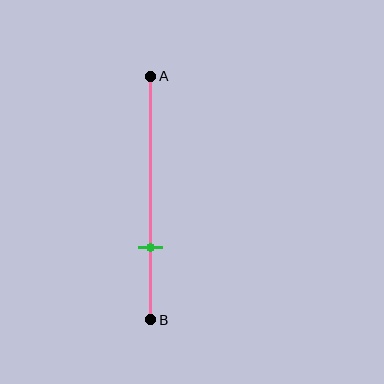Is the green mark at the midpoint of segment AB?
No, the mark is at about 70% from A, not at the 50% midpoint.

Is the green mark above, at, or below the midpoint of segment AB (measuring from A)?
The green mark is below the midpoint of segment AB.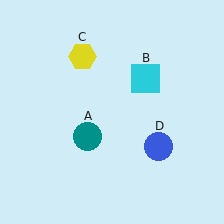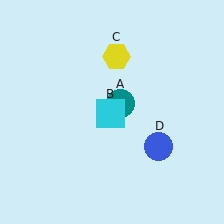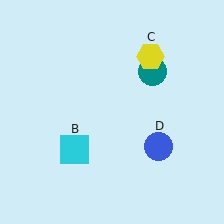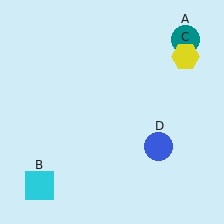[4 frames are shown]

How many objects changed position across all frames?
3 objects changed position: teal circle (object A), cyan square (object B), yellow hexagon (object C).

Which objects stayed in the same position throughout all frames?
Blue circle (object D) remained stationary.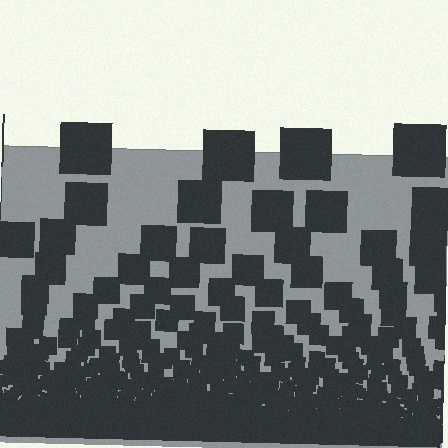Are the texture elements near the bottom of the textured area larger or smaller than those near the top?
Smaller. The gradient is inverted — elements near the bottom are smaller and denser.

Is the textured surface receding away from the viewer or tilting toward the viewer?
The surface appears to tilt toward the viewer. Texture elements get larger and sparser toward the top.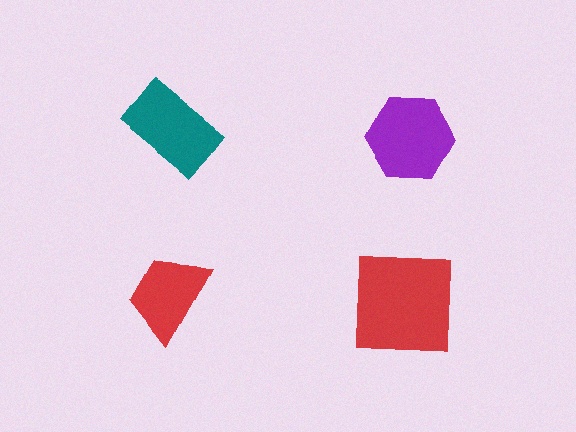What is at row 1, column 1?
A teal rectangle.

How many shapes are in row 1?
2 shapes.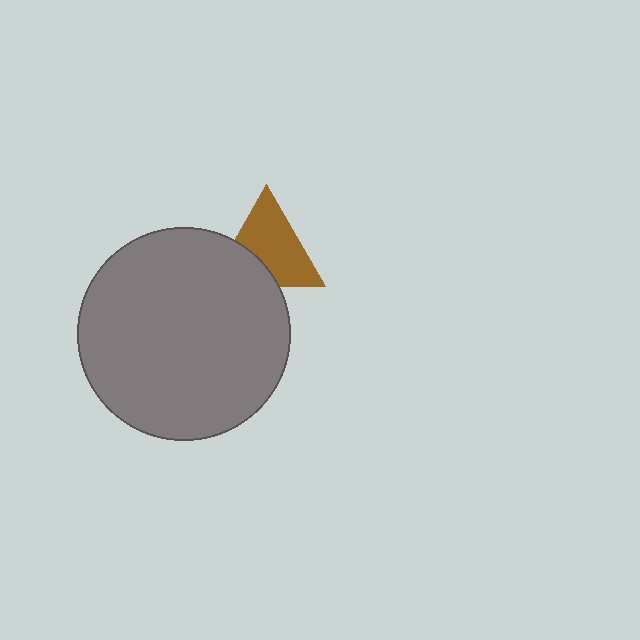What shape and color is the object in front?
The object in front is a gray circle.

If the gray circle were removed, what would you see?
You would see the complete brown triangle.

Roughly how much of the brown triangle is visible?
Most of it is visible (roughly 68%).